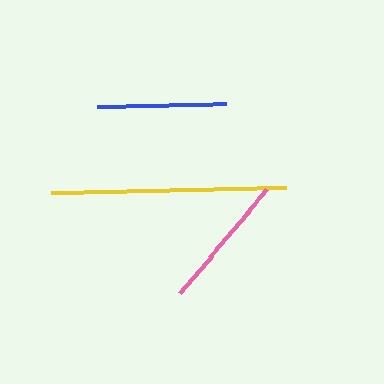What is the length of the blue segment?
The blue segment is approximately 129 pixels long.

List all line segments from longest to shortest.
From longest to shortest: yellow, pink, blue.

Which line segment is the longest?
The yellow line is the longest at approximately 236 pixels.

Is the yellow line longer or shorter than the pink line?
The yellow line is longer than the pink line.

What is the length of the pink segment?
The pink segment is approximately 135 pixels long.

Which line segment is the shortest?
The blue line is the shortest at approximately 129 pixels.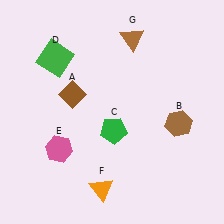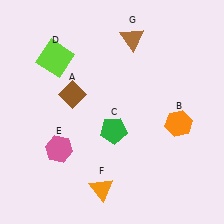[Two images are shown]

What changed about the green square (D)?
In Image 1, D is green. In Image 2, it changed to lime.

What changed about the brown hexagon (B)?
In Image 1, B is brown. In Image 2, it changed to orange.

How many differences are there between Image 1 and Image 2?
There are 2 differences between the two images.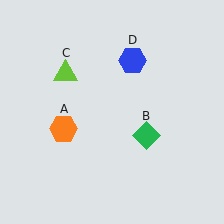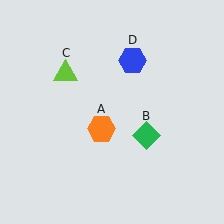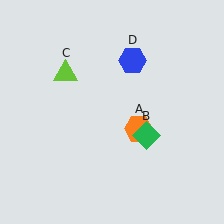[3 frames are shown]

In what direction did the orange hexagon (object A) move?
The orange hexagon (object A) moved right.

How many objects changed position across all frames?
1 object changed position: orange hexagon (object A).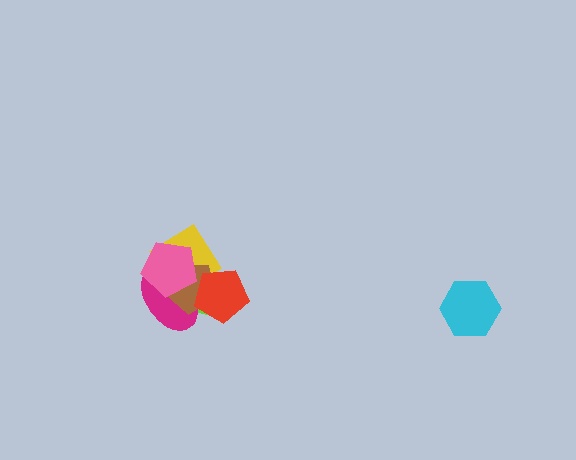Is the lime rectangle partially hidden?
Yes, it is partially covered by another shape.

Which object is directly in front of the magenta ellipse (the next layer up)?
The brown pentagon is directly in front of the magenta ellipse.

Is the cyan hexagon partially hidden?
No, no other shape covers it.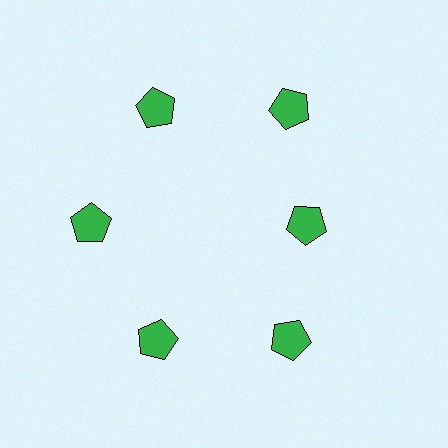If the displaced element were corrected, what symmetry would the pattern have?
It would have 6-fold rotational symmetry — the pattern would map onto itself every 60 degrees.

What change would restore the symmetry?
The symmetry would be restored by moving it outward, back onto the ring so that all 6 pentagons sit at equal angles and equal distance from the center.